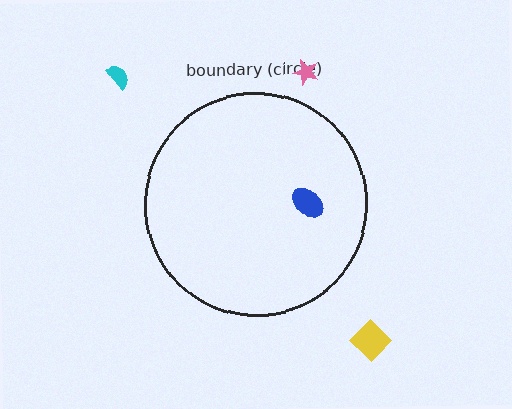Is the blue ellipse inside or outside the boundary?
Inside.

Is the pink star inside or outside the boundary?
Outside.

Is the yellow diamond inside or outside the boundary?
Outside.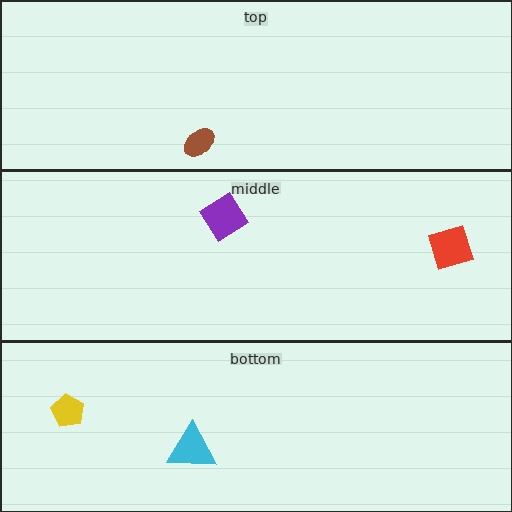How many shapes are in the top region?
1.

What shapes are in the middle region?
The purple diamond, the red square.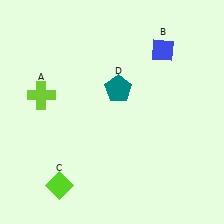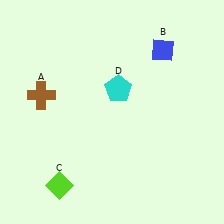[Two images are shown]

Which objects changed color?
A changed from lime to brown. D changed from teal to cyan.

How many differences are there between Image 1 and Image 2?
There are 2 differences between the two images.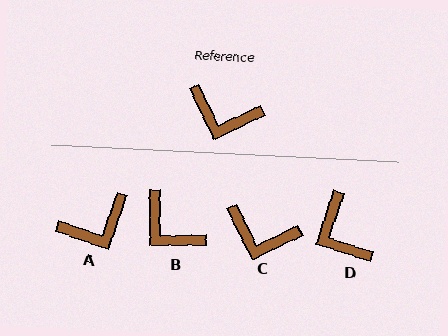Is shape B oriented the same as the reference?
No, it is off by about 25 degrees.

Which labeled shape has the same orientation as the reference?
C.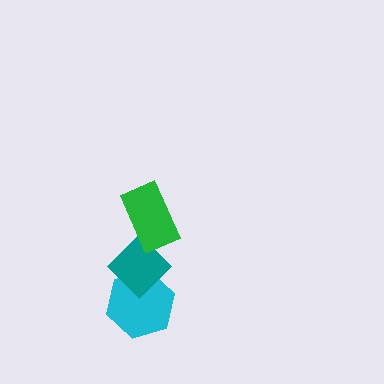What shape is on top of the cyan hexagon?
The teal diamond is on top of the cyan hexagon.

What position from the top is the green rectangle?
The green rectangle is 1st from the top.